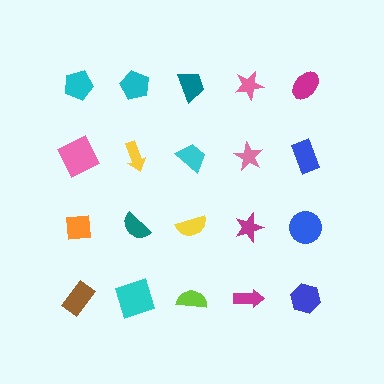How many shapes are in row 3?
5 shapes.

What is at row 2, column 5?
A blue rectangle.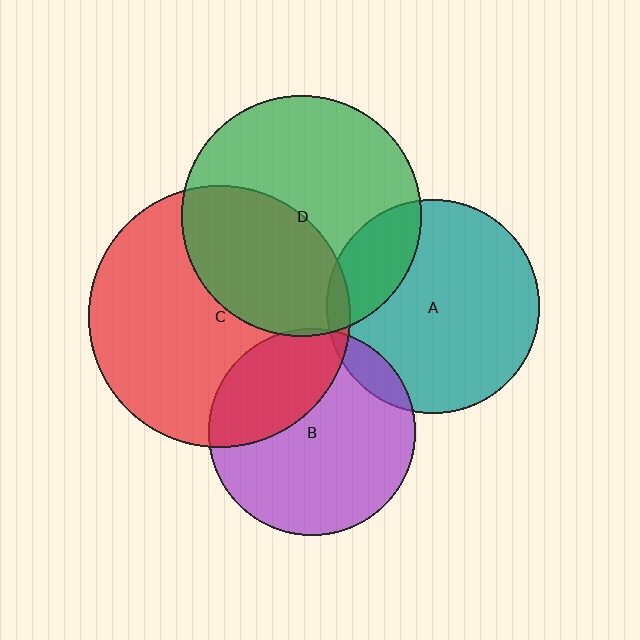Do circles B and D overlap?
Yes.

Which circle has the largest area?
Circle C (red).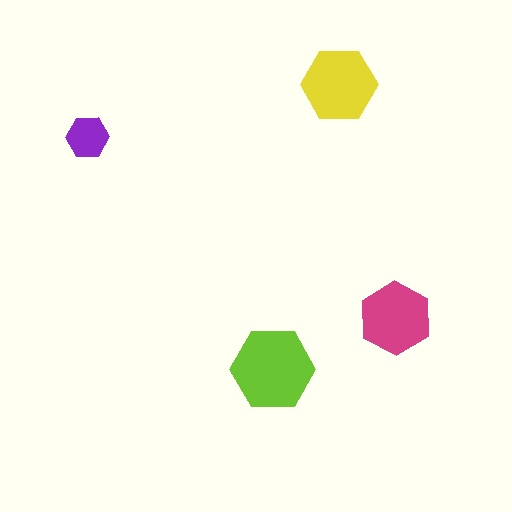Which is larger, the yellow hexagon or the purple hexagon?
The yellow one.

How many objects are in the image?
There are 4 objects in the image.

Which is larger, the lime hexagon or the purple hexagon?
The lime one.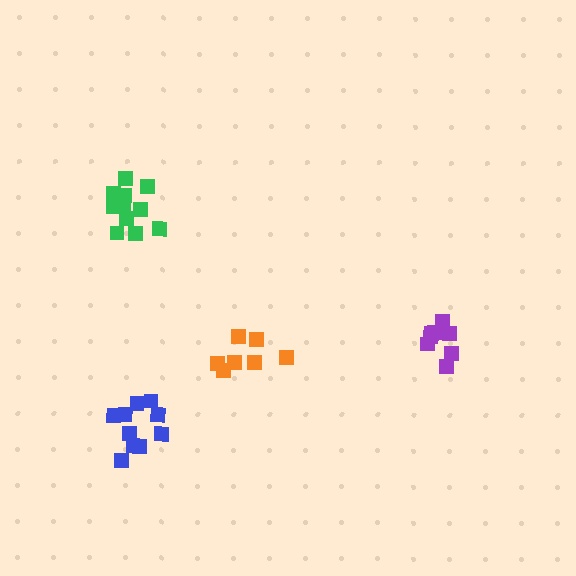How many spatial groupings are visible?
There are 4 spatial groupings.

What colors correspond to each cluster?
The clusters are colored: purple, green, blue, orange.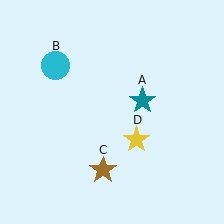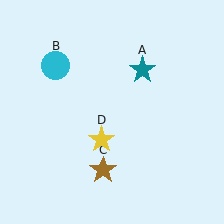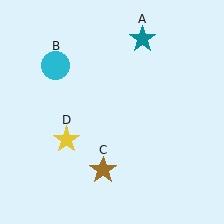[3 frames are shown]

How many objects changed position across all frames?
2 objects changed position: teal star (object A), yellow star (object D).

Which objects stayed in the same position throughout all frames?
Cyan circle (object B) and brown star (object C) remained stationary.